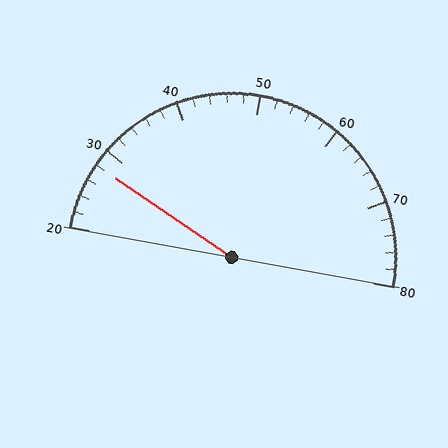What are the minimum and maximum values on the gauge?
The gauge ranges from 20 to 80.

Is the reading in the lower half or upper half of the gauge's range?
The reading is in the lower half of the range (20 to 80).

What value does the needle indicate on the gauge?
The needle indicates approximately 28.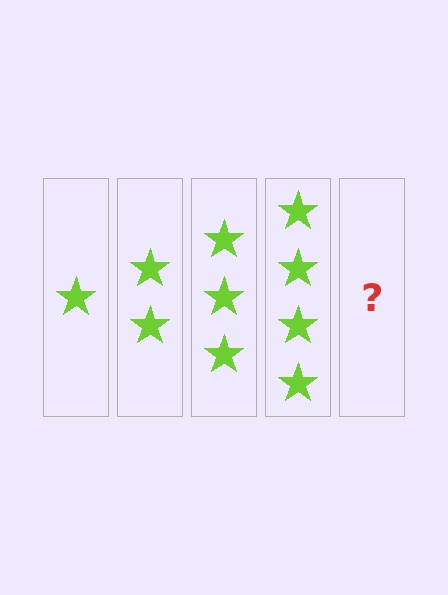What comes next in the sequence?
The next element should be 5 stars.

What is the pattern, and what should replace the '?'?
The pattern is that each step adds one more star. The '?' should be 5 stars.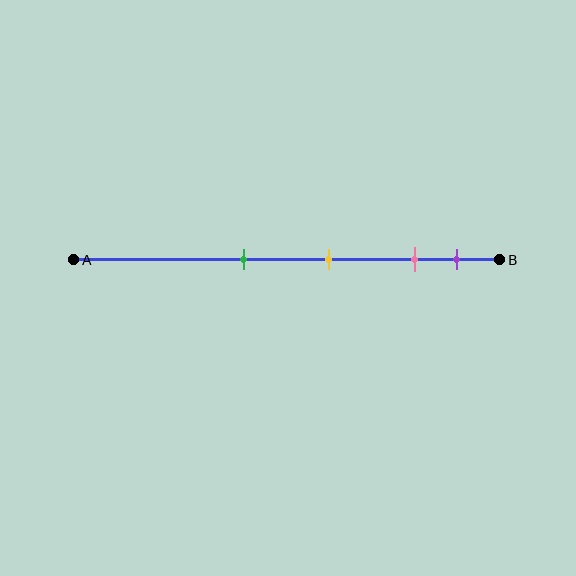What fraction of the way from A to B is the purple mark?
The purple mark is approximately 90% (0.9) of the way from A to B.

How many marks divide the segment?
There are 4 marks dividing the segment.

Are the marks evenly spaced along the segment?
No, the marks are not evenly spaced.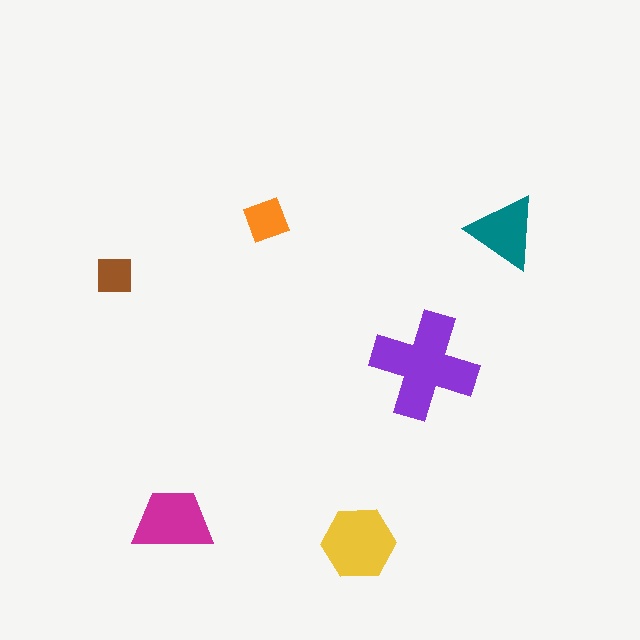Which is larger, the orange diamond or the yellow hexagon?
The yellow hexagon.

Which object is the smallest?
The brown square.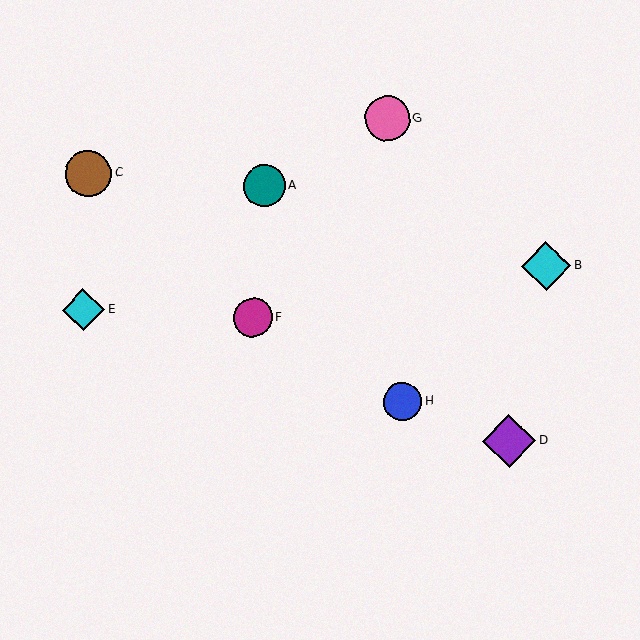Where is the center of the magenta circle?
The center of the magenta circle is at (253, 318).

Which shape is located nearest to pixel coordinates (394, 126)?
The pink circle (labeled G) at (387, 118) is nearest to that location.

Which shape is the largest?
The purple diamond (labeled D) is the largest.